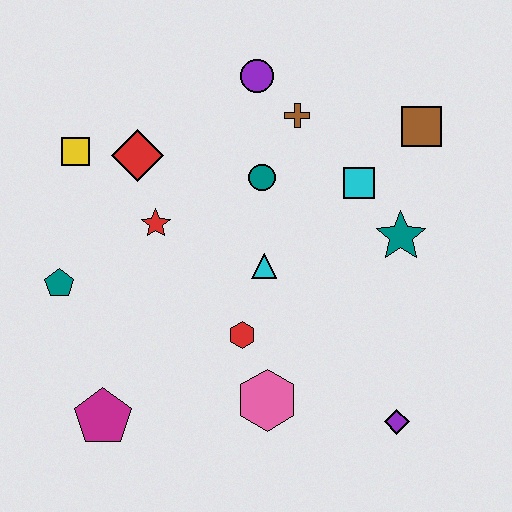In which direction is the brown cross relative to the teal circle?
The brown cross is above the teal circle.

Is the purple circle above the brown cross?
Yes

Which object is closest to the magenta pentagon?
The teal pentagon is closest to the magenta pentagon.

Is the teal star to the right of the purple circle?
Yes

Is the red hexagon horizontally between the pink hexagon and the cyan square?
No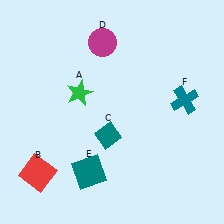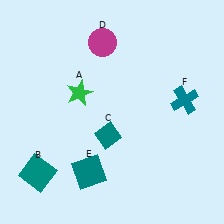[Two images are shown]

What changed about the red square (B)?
In Image 1, B is red. In Image 2, it changed to teal.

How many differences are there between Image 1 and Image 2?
There is 1 difference between the two images.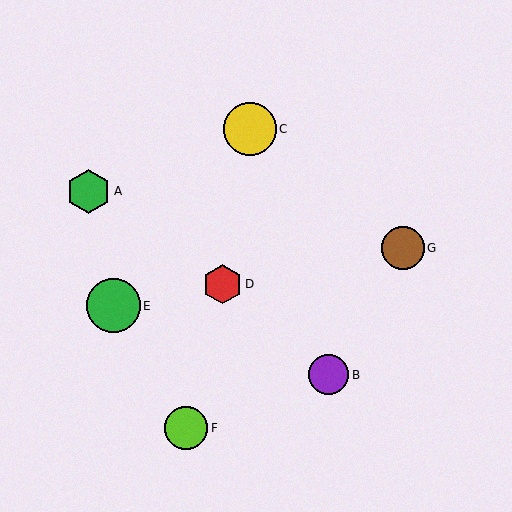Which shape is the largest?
The green circle (labeled E) is the largest.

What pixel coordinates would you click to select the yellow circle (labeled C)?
Click at (250, 129) to select the yellow circle C.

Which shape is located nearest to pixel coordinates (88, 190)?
The green hexagon (labeled A) at (89, 191) is nearest to that location.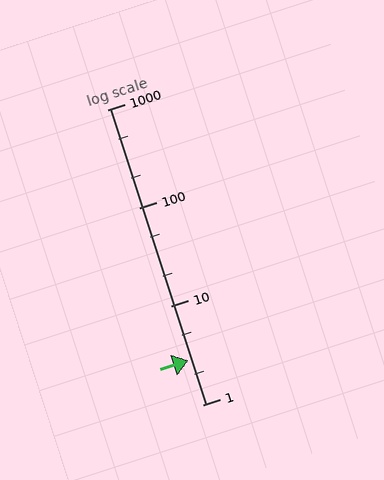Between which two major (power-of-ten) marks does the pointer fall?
The pointer is between 1 and 10.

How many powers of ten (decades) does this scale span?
The scale spans 3 decades, from 1 to 1000.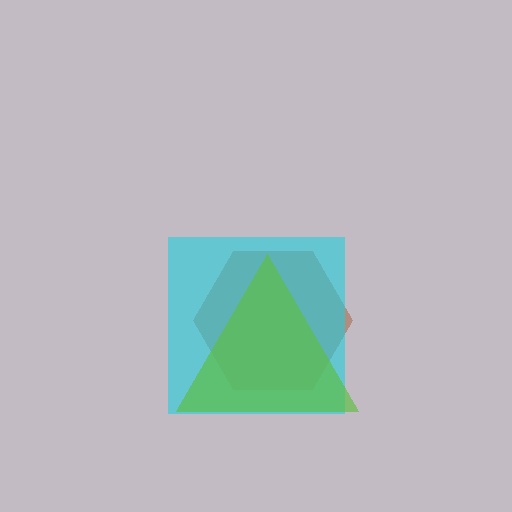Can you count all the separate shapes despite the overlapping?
Yes, there are 3 separate shapes.